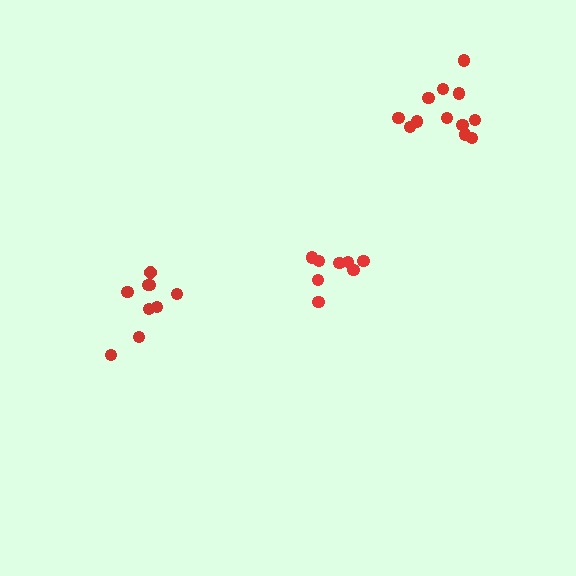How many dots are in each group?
Group 1: 9 dots, Group 2: 12 dots, Group 3: 8 dots (29 total).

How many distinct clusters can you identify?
There are 3 distinct clusters.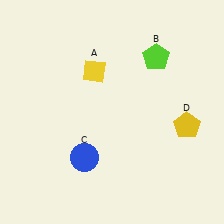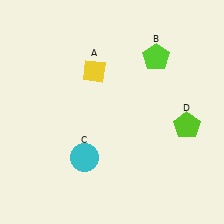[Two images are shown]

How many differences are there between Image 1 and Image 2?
There are 2 differences between the two images.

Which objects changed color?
C changed from blue to cyan. D changed from yellow to lime.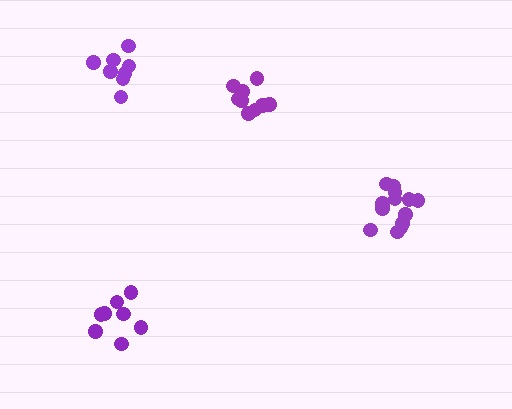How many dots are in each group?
Group 1: 8 dots, Group 2: 9 dots, Group 3: 8 dots, Group 4: 13 dots (38 total).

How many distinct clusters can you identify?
There are 4 distinct clusters.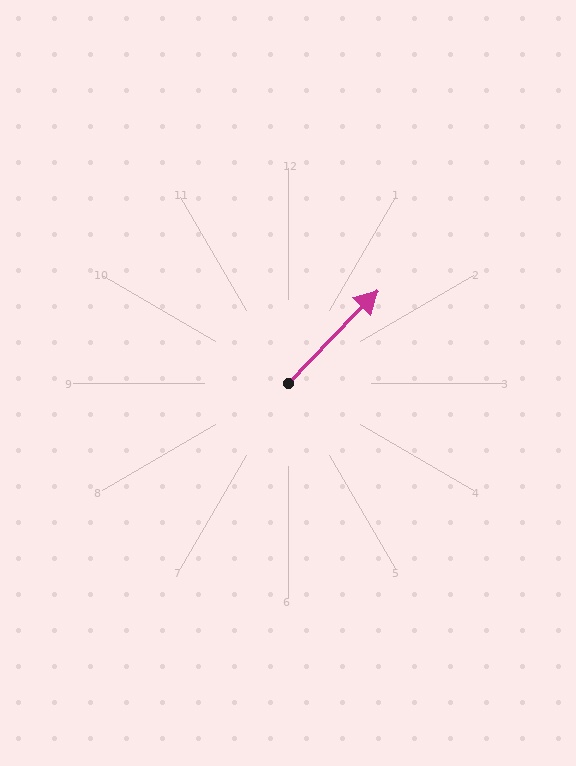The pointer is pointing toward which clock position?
Roughly 1 o'clock.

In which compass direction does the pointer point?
Northeast.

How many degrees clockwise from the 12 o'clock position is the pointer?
Approximately 44 degrees.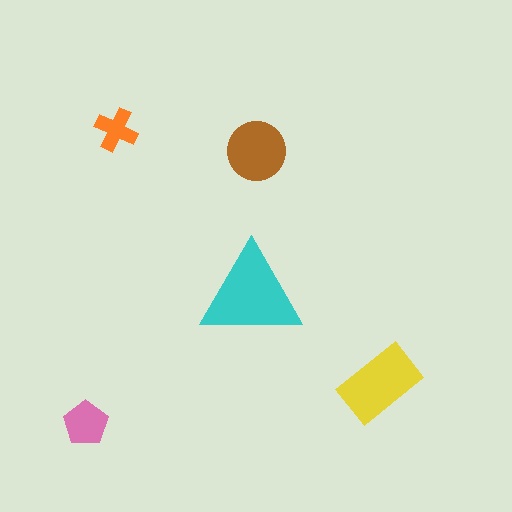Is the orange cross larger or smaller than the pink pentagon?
Smaller.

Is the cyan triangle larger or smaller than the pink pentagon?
Larger.